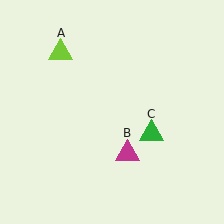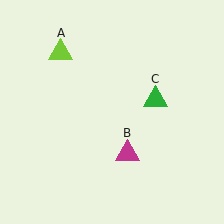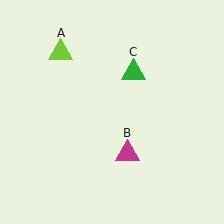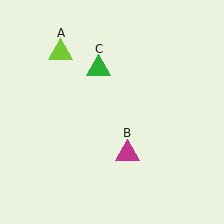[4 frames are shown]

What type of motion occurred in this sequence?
The green triangle (object C) rotated counterclockwise around the center of the scene.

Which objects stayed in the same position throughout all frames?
Lime triangle (object A) and magenta triangle (object B) remained stationary.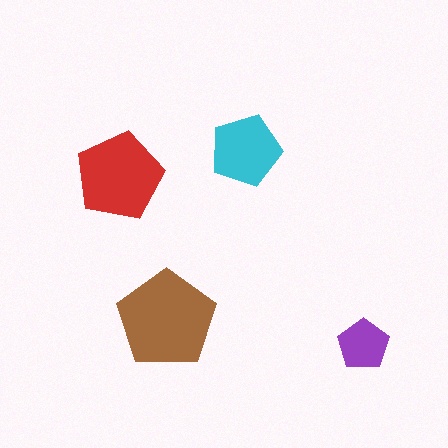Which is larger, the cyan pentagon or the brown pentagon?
The brown one.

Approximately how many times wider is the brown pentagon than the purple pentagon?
About 2 times wider.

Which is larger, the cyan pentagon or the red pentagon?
The red one.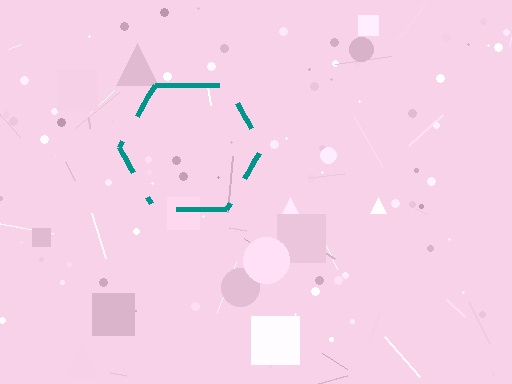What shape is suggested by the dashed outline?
The dashed outline suggests a hexagon.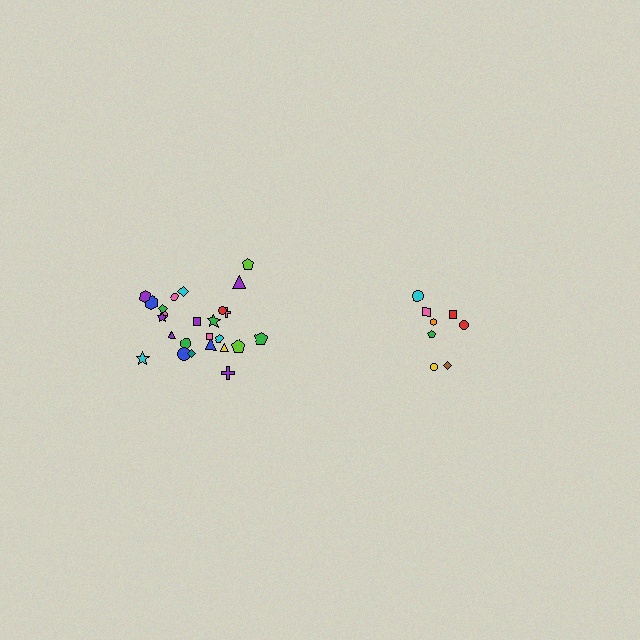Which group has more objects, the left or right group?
The left group.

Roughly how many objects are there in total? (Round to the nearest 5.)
Roughly 35 objects in total.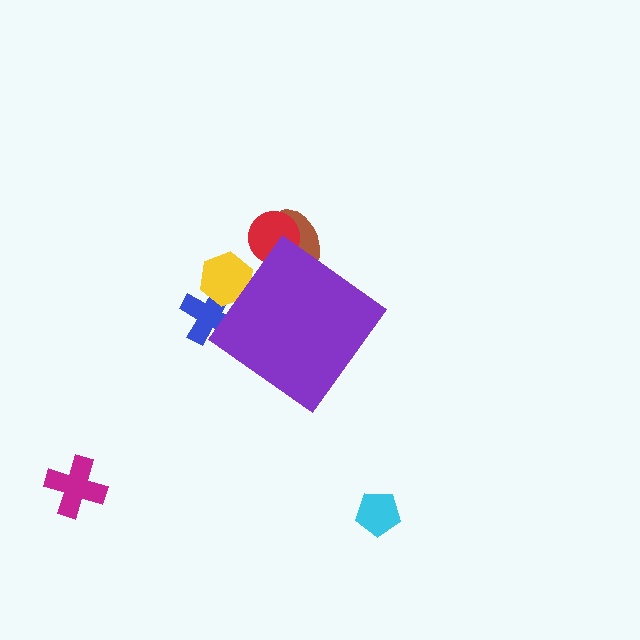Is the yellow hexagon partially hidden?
Yes, the yellow hexagon is partially hidden behind the purple diamond.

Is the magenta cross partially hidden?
No, the magenta cross is fully visible.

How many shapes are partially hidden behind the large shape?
4 shapes are partially hidden.